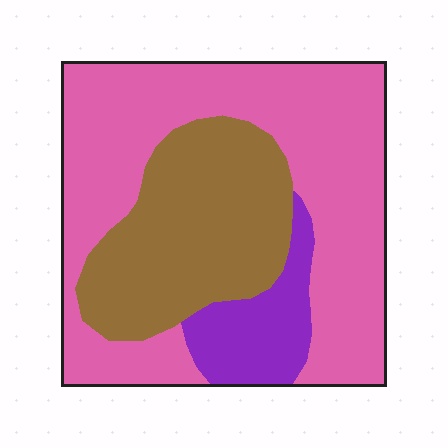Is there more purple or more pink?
Pink.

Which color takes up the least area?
Purple, at roughly 10%.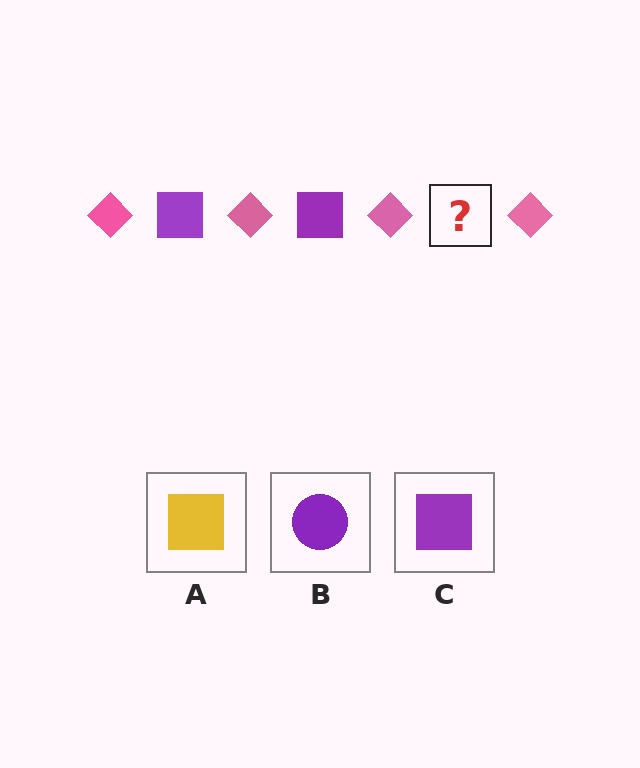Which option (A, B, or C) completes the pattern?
C.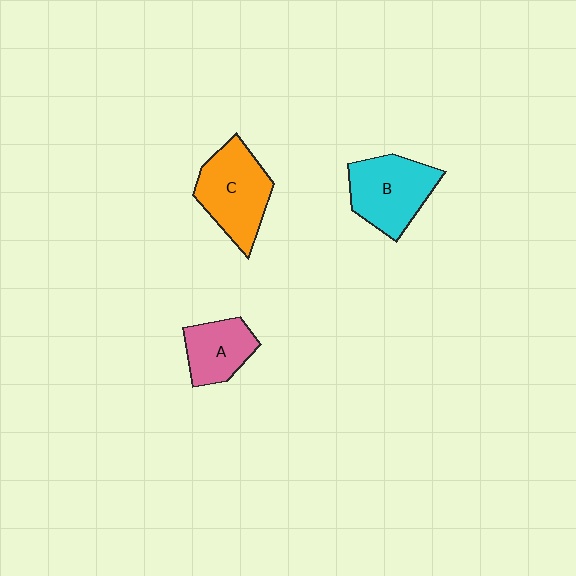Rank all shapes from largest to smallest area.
From largest to smallest: C (orange), B (cyan), A (pink).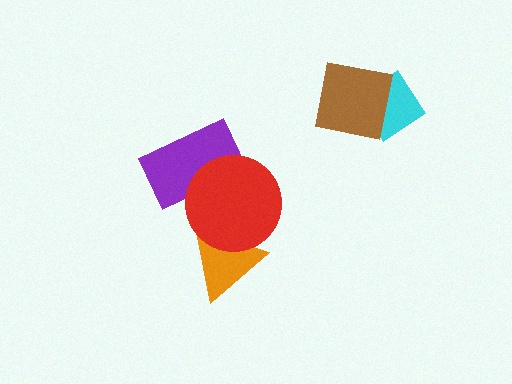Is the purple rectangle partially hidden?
Yes, it is partially covered by another shape.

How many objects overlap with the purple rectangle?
1 object overlaps with the purple rectangle.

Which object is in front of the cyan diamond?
The brown square is in front of the cyan diamond.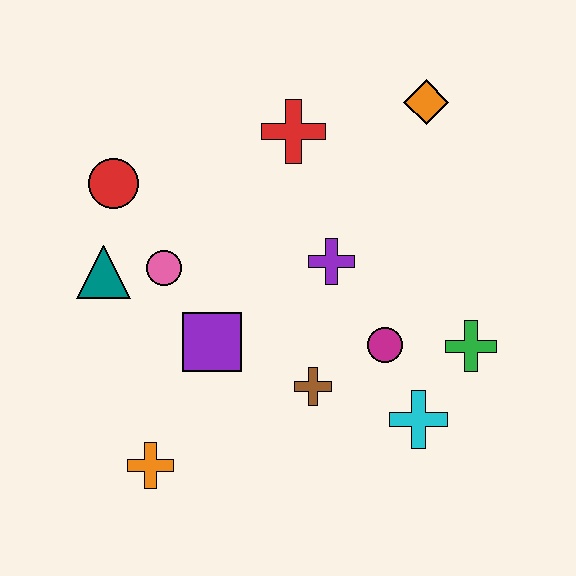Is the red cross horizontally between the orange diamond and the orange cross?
Yes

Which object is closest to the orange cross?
The purple square is closest to the orange cross.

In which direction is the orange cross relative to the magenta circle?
The orange cross is to the left of the magenta circle.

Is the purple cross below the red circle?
Yes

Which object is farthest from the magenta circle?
The red circle is farthest from the magenta circle.